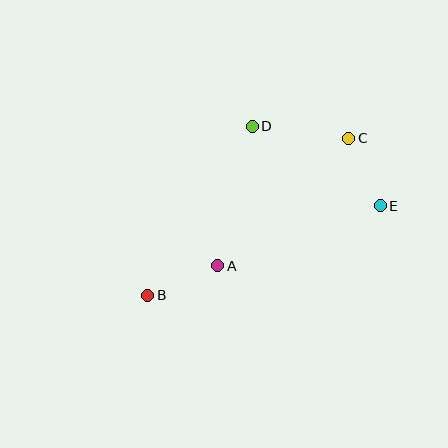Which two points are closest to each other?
Points C and E are closest to each other.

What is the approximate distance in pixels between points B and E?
The distance between B and E is approximately 249 pixels.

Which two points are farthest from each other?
Points B and C are farthest from each other.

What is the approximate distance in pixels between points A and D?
The distance between A and D is approximately 144 pixels.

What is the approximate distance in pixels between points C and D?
The distance between C and D is approximately 97 pixels.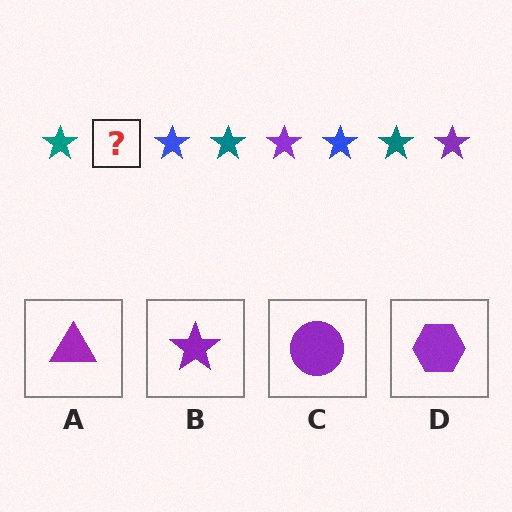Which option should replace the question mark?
Option B.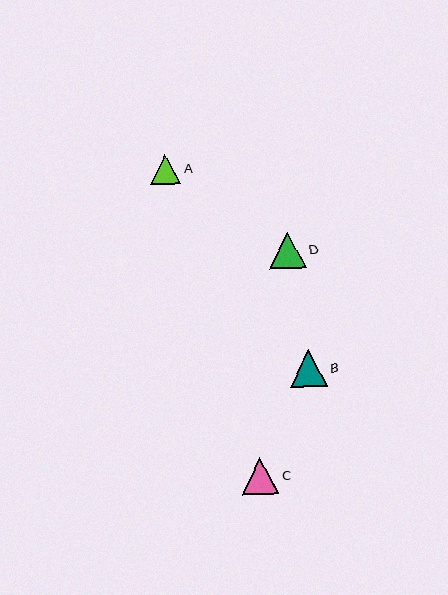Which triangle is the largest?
Triangle B is the largest with a size of approximately 37 pixels.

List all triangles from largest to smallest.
From largest to smallest: B, C, D, A.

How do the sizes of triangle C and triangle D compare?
Triangle C and triangle D are approximately the same size.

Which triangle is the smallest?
Triangle A is the smallest with a size of approximately 30 pixels.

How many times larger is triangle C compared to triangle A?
Triangle C is approximately 1.2 times the size of triangle A.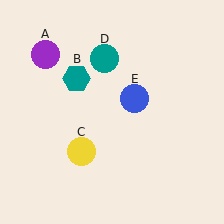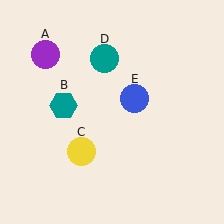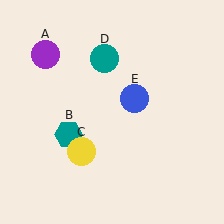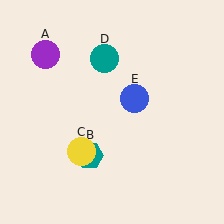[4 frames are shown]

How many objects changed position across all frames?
1 object changed position: teal hexagon (object B).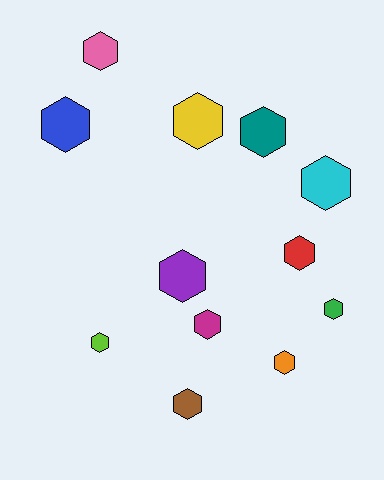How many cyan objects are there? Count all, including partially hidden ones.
There is 1 cyan object.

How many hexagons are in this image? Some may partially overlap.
There are 12 hexagons.